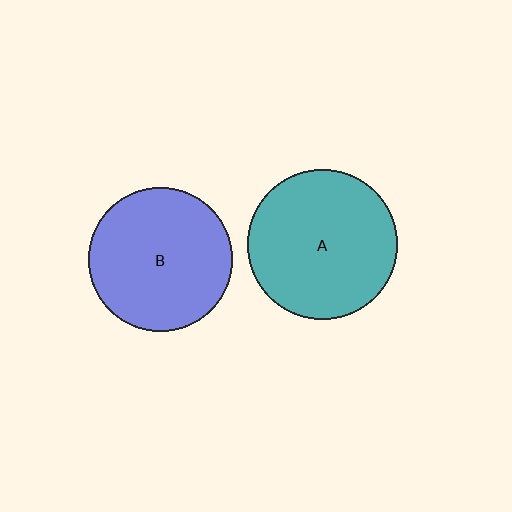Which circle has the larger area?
Circle A (teal).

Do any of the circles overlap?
No, none of the circles overlap.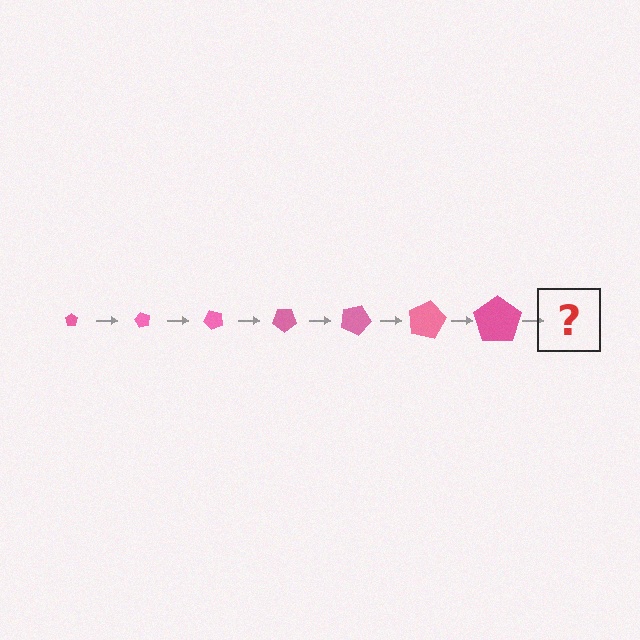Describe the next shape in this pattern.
It should be a pentagon, larger than the previous one and rotated 420 degrees from the start.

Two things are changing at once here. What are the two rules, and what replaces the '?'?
The two rules are that the pentagon grows larger each step and it rotates 60 degrees each step. The '?' should be a pentagon, larger than the previous one and rotated 420 degrees from the start.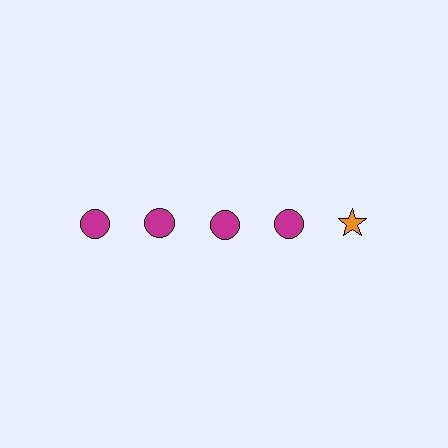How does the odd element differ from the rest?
It differs in both color (orange instead of magenta) and shape (star instead of circle).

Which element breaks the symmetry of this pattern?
The orange star in the top row, rightmost column breaks the symmetry. All other shapes are magenta circles.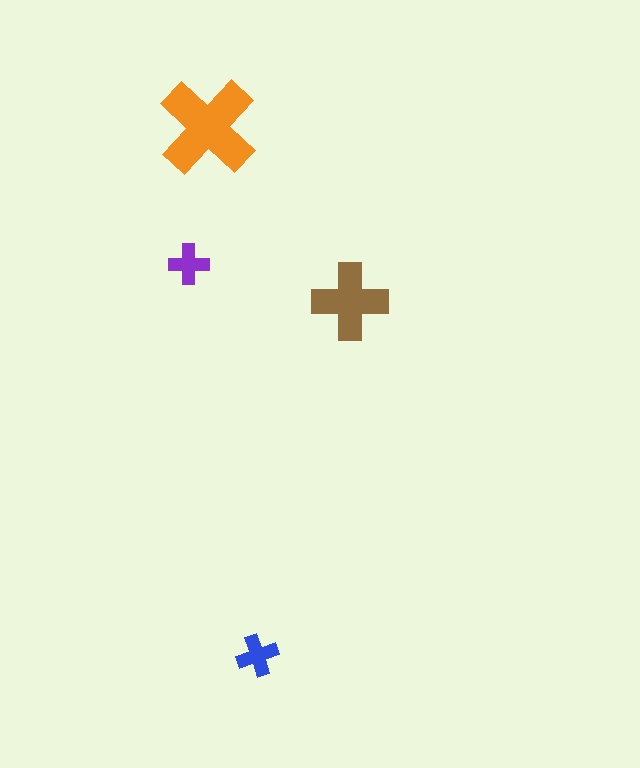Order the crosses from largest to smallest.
the orange one, the brown one, the blue one, the purple one.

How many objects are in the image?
There are 4 objects in the image.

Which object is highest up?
The orange cross is topmost.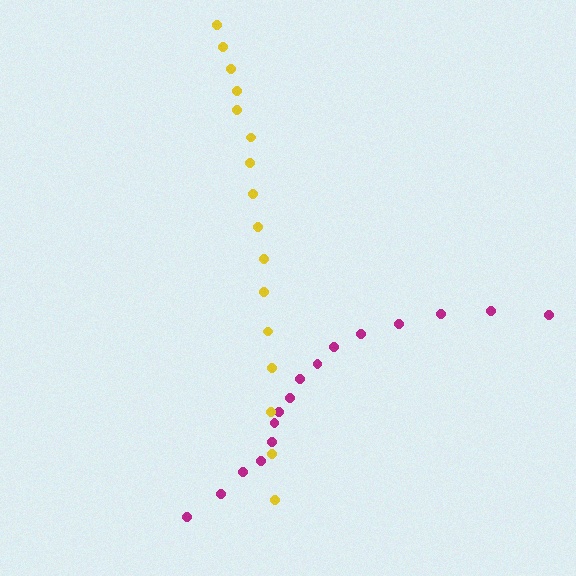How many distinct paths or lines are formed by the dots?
There are 2 distinct paths.